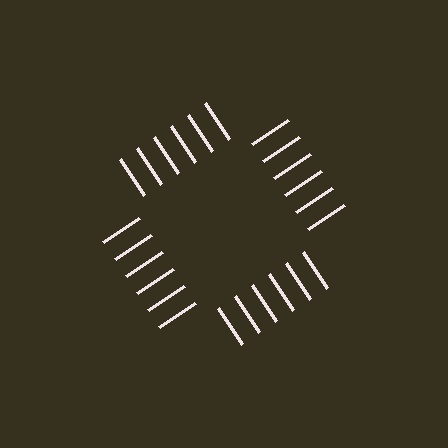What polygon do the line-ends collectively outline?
An illusory square — the line segments terminate on its edges but no continuous stroke is drawn.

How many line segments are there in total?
24 — 6 along each of the 4 edges.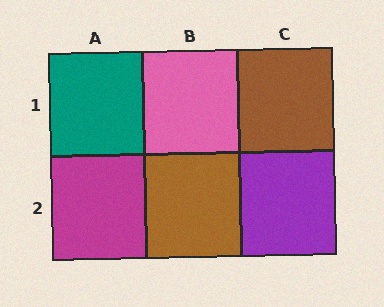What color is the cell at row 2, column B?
Brown.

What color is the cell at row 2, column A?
Magenta.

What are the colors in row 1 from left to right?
Teal, pink, brown.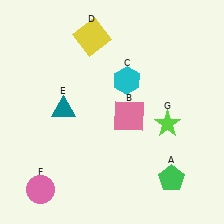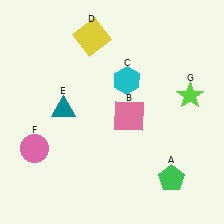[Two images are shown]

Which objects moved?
The objects that moved are: the pink circle (F), the lime star (G).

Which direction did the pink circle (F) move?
The pink circle (F) moved up.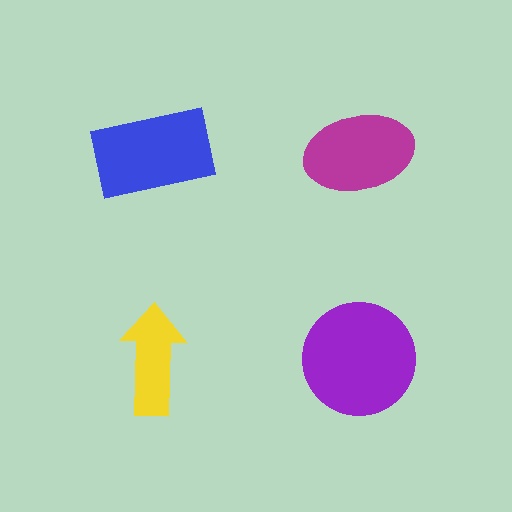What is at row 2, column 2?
A purple circle.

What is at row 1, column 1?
A blue rectangle.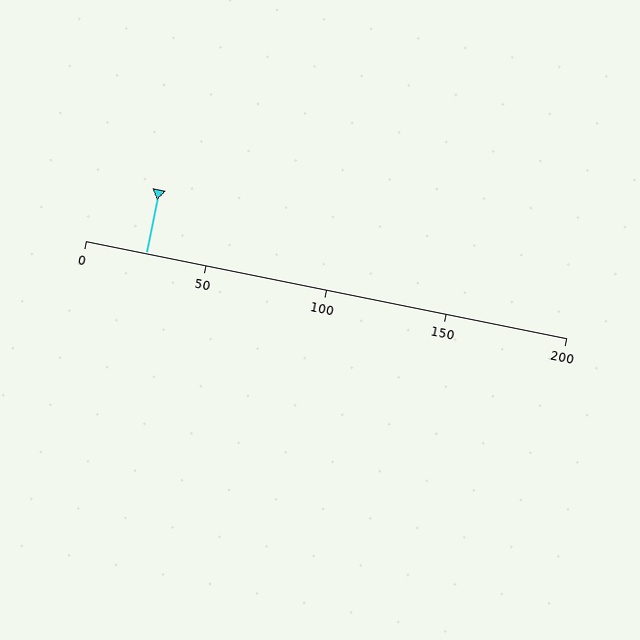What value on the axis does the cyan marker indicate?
The marker indicates approximately 25.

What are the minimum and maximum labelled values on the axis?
The axis runs from 0 to 200.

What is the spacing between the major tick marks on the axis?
The major ticks are spaced 50 apart.